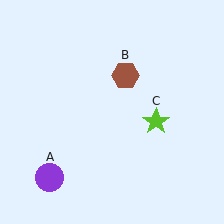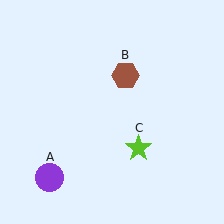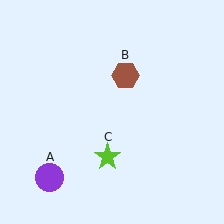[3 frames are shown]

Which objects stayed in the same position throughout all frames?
Purple circle (object A) and brown hexagon (object B) remained stationary.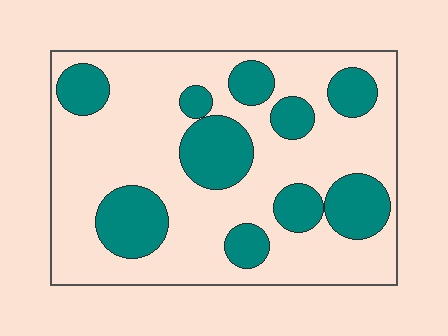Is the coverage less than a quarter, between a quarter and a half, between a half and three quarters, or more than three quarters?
Between a quarter and a half.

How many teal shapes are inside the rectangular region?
10.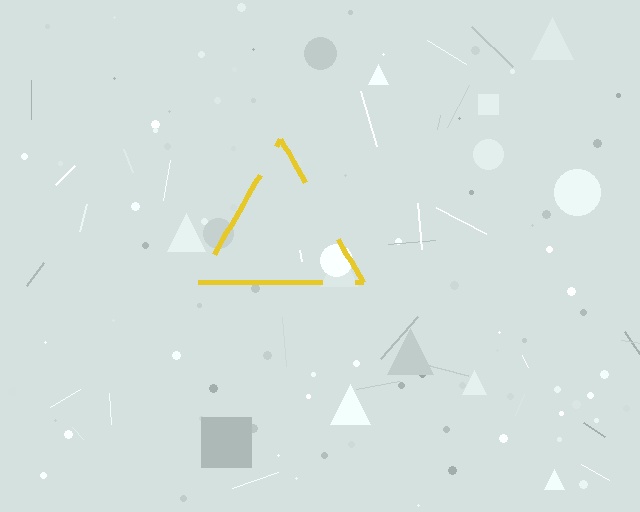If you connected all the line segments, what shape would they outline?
They would outline a triangle.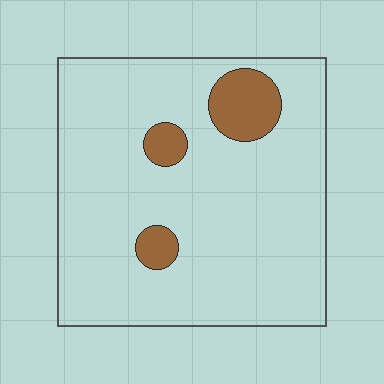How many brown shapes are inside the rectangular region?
3.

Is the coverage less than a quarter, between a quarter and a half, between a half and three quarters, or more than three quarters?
Less than a quarter.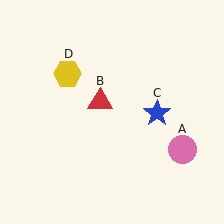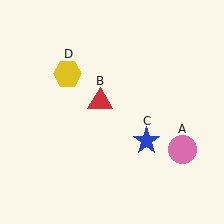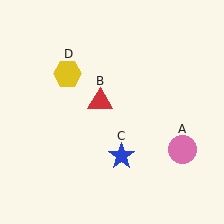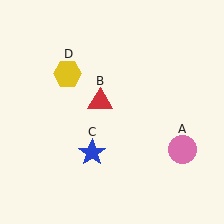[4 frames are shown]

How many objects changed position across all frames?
1 object changed position: blue star (object C).